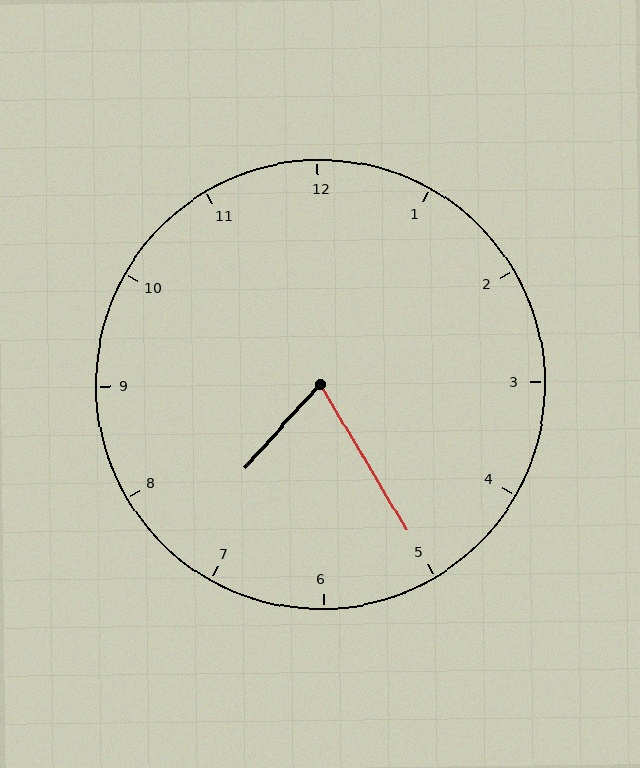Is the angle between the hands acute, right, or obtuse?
It is acute.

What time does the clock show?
7:25.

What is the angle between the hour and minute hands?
Approximately 72 degrees.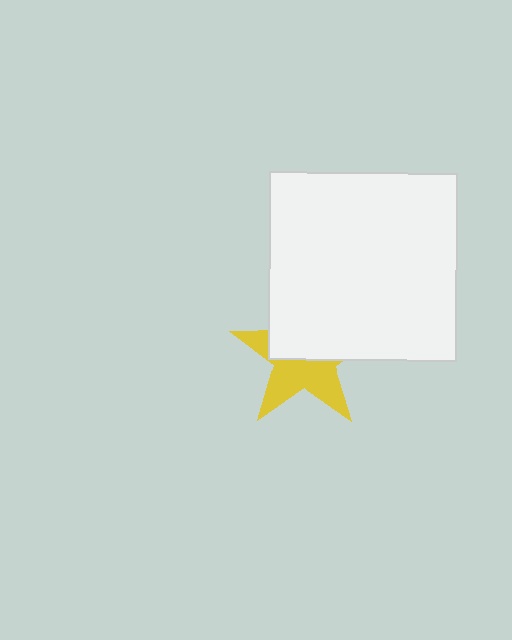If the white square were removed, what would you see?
You would see the complete yellow star.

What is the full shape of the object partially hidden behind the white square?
The partially hidden object is a yellow star.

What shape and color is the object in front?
The object in front is a white square.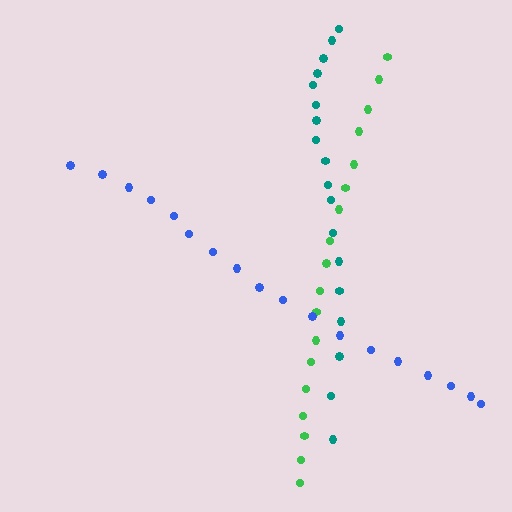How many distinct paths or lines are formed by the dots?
There are 3 distinct paths.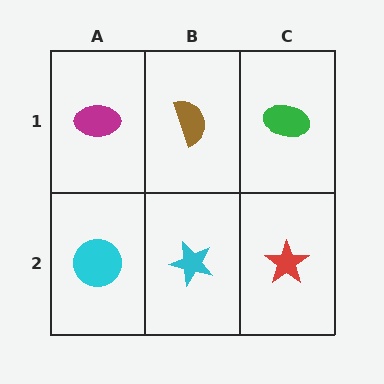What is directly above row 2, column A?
A magenta ellipse.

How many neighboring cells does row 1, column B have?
3.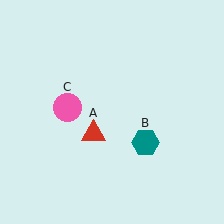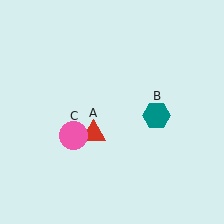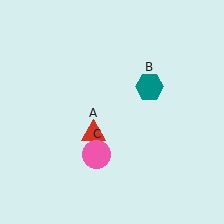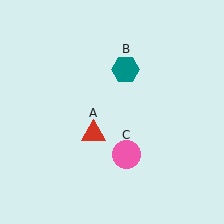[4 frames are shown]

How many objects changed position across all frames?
2 objects changed position: teal hexagon (object B), pink circle (object C).